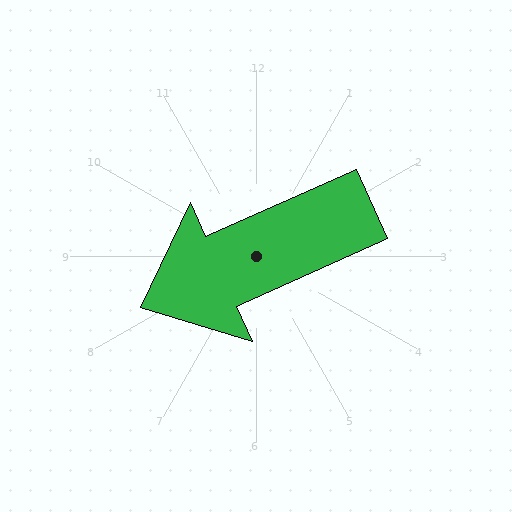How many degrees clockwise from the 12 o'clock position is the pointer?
Approximately 246 degrees.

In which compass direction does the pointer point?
Southwest.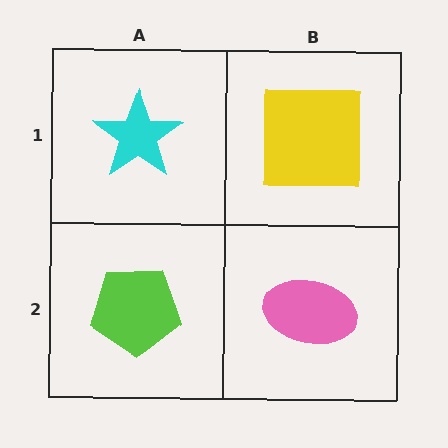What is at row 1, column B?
A yellow square.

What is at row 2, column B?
A pink ellipse.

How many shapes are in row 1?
2 shapes.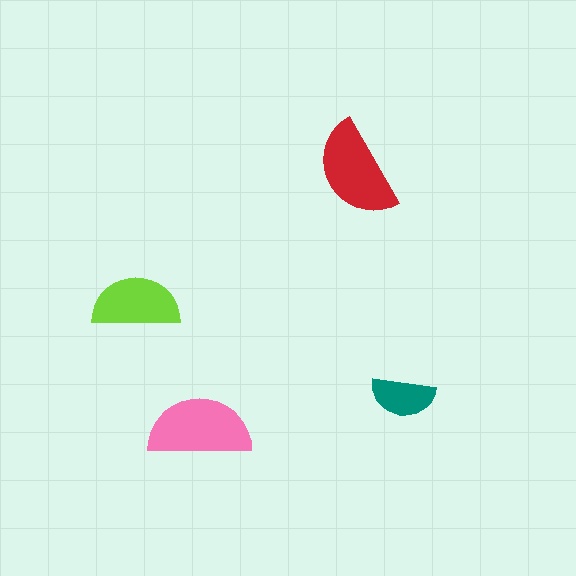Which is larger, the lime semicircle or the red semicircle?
The red one.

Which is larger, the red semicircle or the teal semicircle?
The red one.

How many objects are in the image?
There are 4 objects in the image.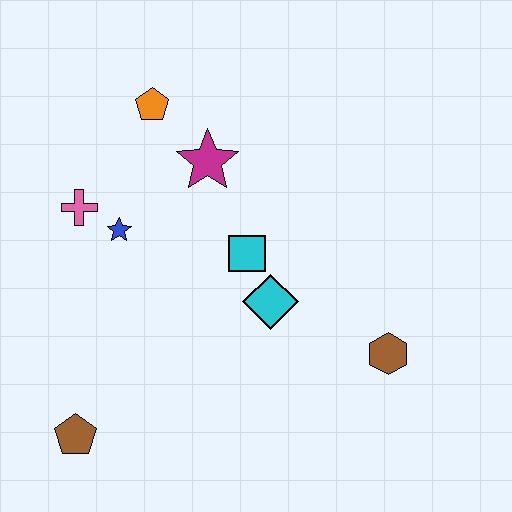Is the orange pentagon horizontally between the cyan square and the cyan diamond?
No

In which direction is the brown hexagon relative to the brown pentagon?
The brown hexagon is to the right of the brown pentagon.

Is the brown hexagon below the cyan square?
Yes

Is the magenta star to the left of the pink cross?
No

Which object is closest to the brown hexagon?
The cyan diamond is closest to the brown hexagon.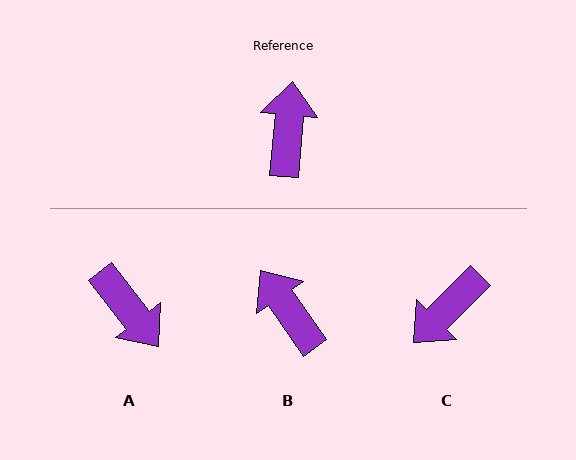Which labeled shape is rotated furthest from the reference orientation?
C, about 140 degrees away.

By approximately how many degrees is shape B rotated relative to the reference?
Approximately 40 degrees counter-clockwise.